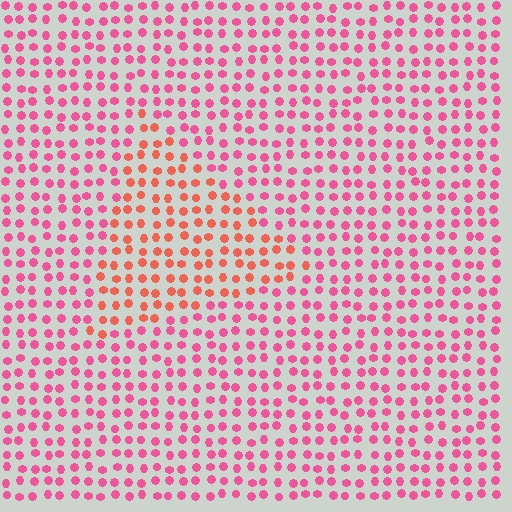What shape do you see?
I see a triangle.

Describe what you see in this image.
The image is filled with small pink elements in a uniform arrangement. A triangle-shaped region is visible where the elements are tinted to a slightly different hue, forming a subtle color boundary.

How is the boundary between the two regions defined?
The boundary is defined purely by a slight shift in hue (about 33 degrees). Spacing, size, and orientation are identical on both sides.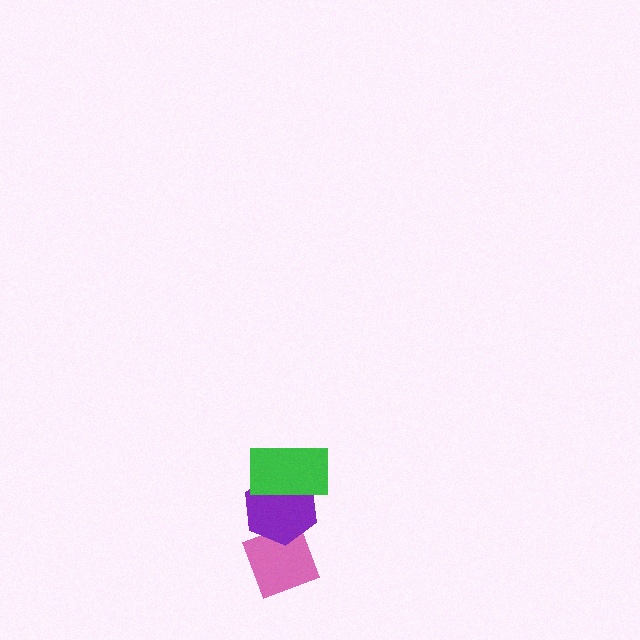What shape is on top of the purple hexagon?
The green rectangle is on top of the purple hexagon.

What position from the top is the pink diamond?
The pink diamond is 3rd from the top.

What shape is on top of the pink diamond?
The purple hexagon is on top of the pink diamond.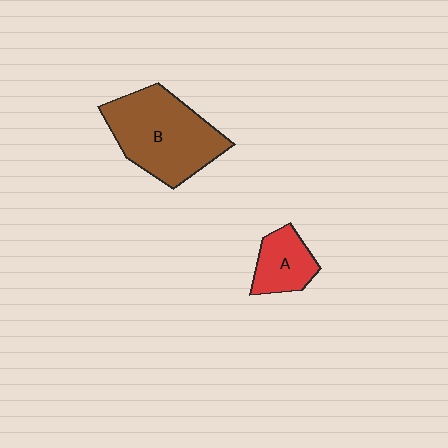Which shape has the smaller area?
Shape A (red).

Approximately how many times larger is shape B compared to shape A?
Approximately 2.3 times.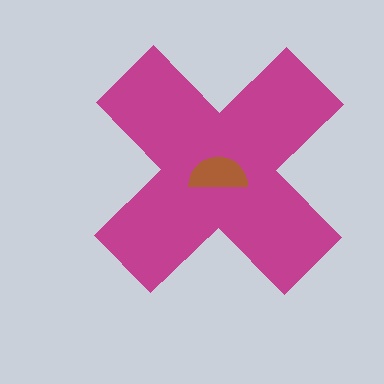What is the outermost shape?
The magenta cross.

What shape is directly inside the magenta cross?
The brown semicircle.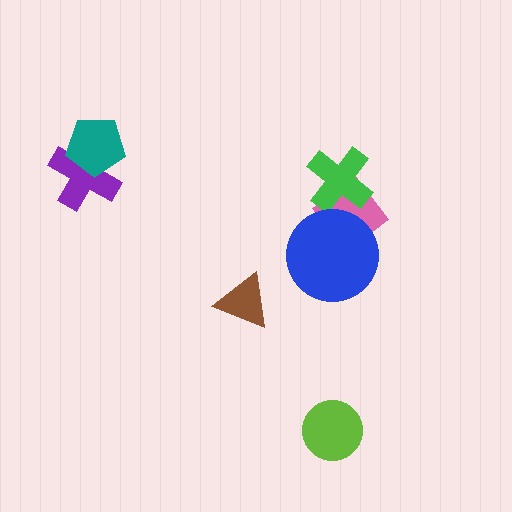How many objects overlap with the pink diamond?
2 objects overlap with the pink diamond.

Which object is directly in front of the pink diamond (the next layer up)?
The green cross is directly in front of the pink diamond.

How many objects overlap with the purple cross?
1 object overlaps with the purple cross.